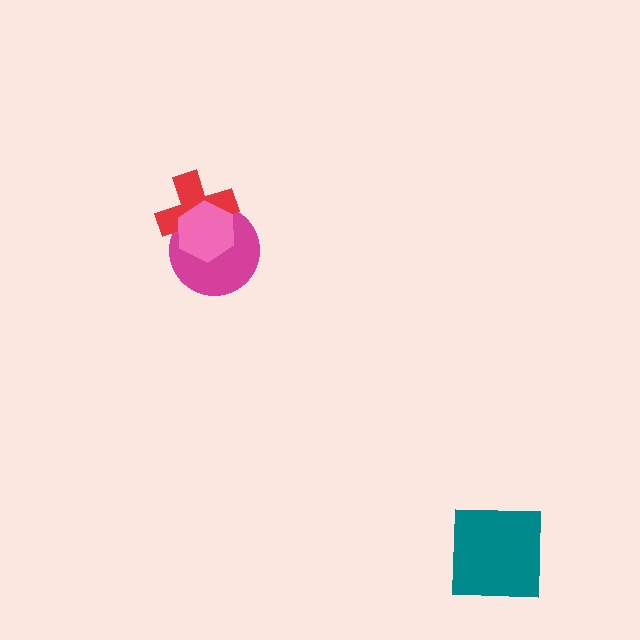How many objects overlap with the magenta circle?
2 objects overlap with the magenta circle.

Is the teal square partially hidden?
No, no other shape covers it.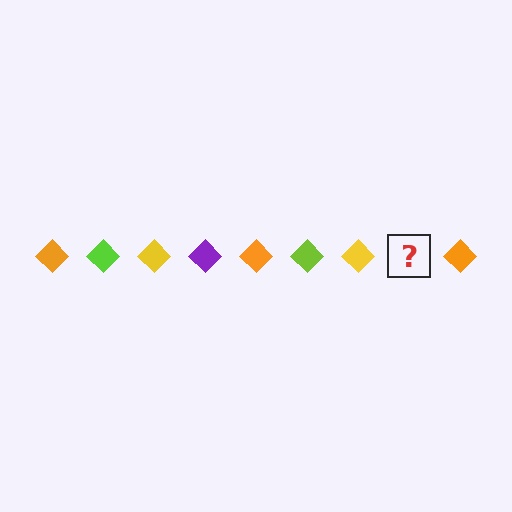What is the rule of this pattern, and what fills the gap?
The rule is that the pattern cycles through orange, lime, yellow, purple diamonds. The gap should be filled with a purple diamond.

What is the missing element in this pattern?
The missing element is a purple diamond.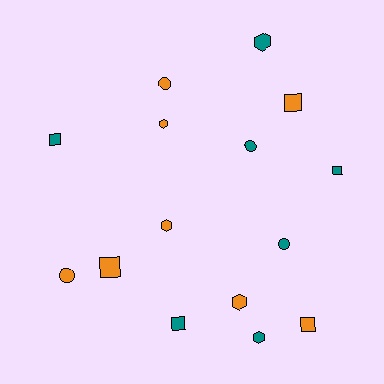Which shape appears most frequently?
Square, with 6 objects.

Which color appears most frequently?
Orange, with 8 objects.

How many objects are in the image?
There are 15 objects.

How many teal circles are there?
There are 2 teal circles.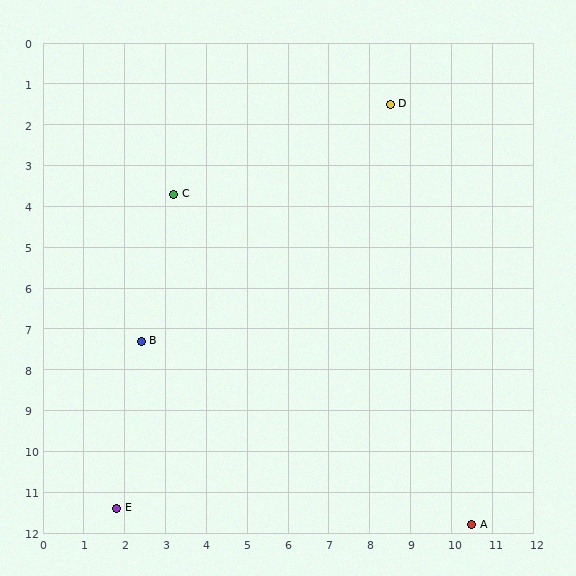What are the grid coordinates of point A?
Point A is at approximately (10.5, 11.8).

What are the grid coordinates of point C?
Point C is at approximately (3.2, 3.7).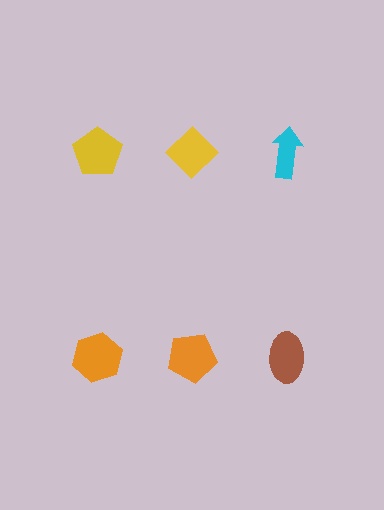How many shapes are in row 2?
3 shapes.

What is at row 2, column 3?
A brown ellipse.